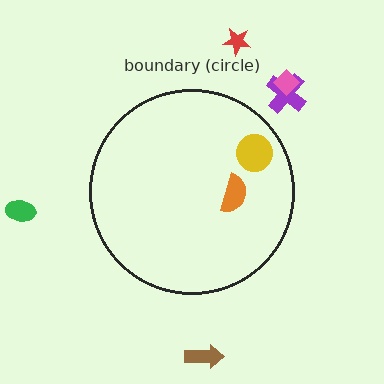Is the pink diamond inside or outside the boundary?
Outside.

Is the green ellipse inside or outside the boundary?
Outside.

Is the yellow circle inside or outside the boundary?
Inside.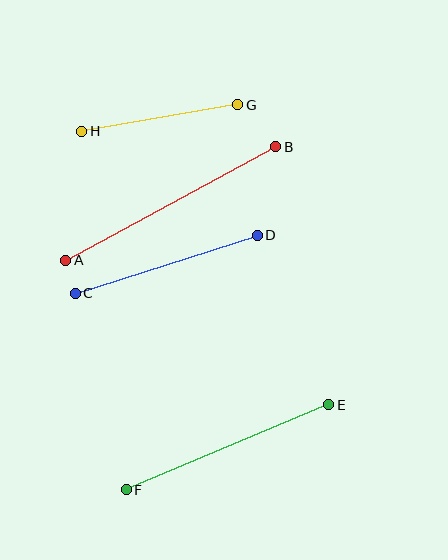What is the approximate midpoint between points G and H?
The midpoint is at approximately (160, 118) pixels.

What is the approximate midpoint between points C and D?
The midpoint is at approximately (166, 264) pixels.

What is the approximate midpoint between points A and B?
The midpoint is at approximately (171, 204) pixels.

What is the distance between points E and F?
The distance is approximately 220 pixels.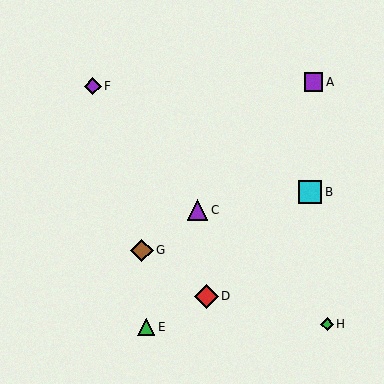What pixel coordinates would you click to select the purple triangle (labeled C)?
Click at (198, 210) to select the purple triangle C.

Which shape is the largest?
The red diamond (labeled D) is the largest.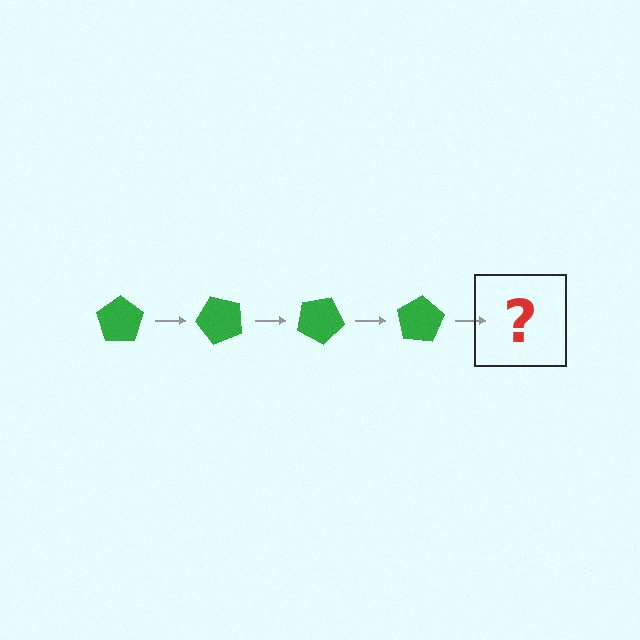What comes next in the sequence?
The next element should be a green pentagon rotated 200 degrees.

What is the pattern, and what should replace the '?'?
The pattern is that the pentagon rotates 50 degrees each step. The '?' should be a green pentagon rotated 200 degrees.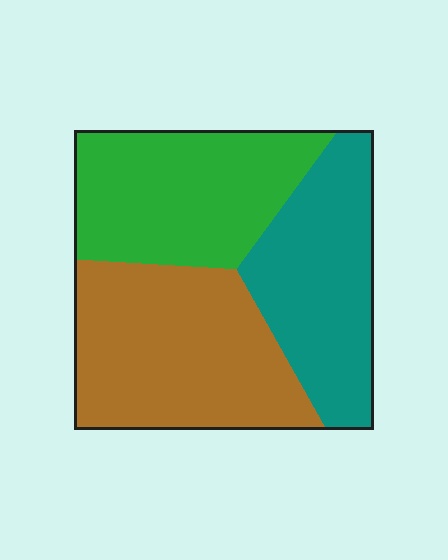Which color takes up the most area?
Brown, at roughly 40%.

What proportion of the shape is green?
Green covers 32% of the shape.